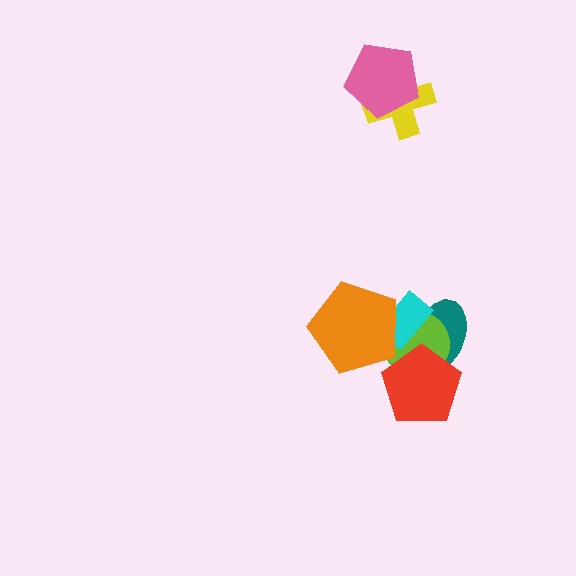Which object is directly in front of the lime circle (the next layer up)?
The cyan rectangle is directly in front of the lime circle.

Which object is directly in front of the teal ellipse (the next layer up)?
The lime circle is directly in front of the teal ellipse.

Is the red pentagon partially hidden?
No, no other shape covers it.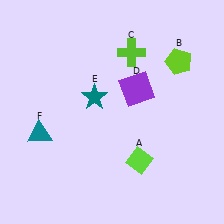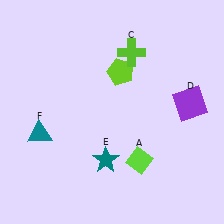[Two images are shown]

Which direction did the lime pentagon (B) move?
The lime pentagon (B) moved left.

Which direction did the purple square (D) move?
The purple square (D) moved right.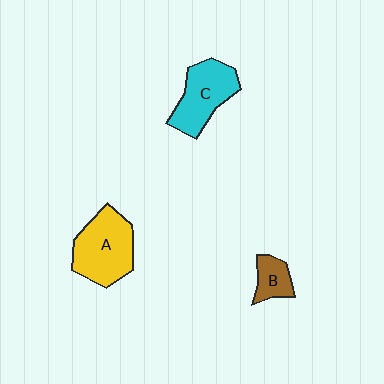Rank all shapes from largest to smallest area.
From largest to smallest: A (yellow), C (cyan), B (brown).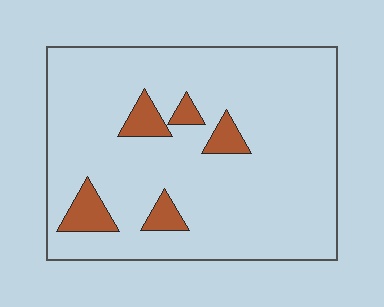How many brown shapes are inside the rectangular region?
5.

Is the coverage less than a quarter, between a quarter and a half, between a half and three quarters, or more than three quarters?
Less than a quarter.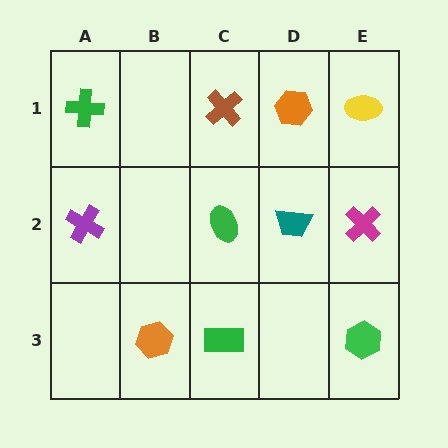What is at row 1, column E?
A yellow ellipse.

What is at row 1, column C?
A brown cross.